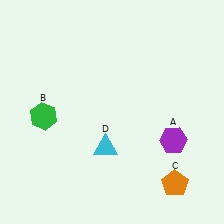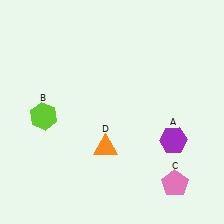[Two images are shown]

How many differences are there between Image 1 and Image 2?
There are 3 differences between the two images.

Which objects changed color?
B changed from green to lime. C changed from orange to pink. D changed from cyan to orange.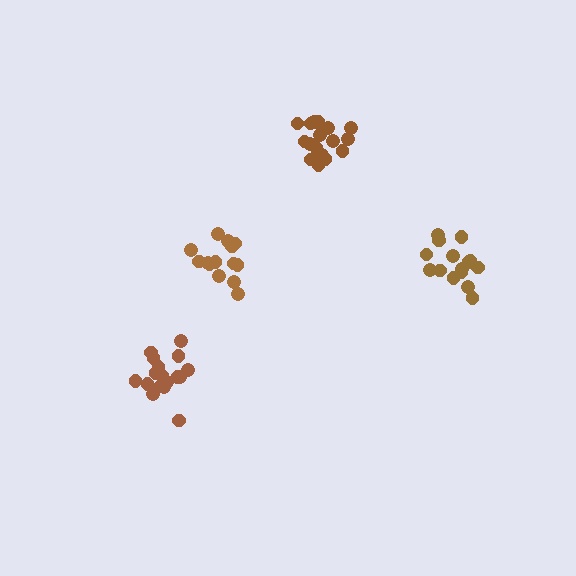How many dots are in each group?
Group 1: 15 dots, Group 2: 18 dots, Group 3: 17 dots, Group 4: 14 dots (64 total).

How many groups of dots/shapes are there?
There are 4 groups.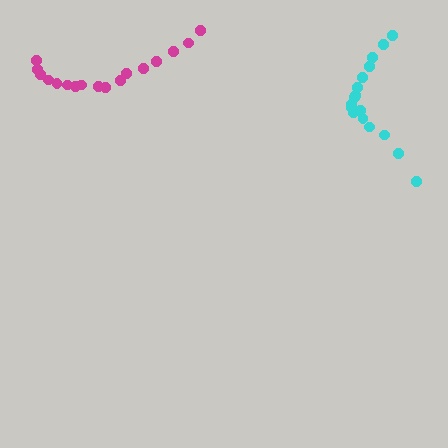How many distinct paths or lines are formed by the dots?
There are 2 distinct paths.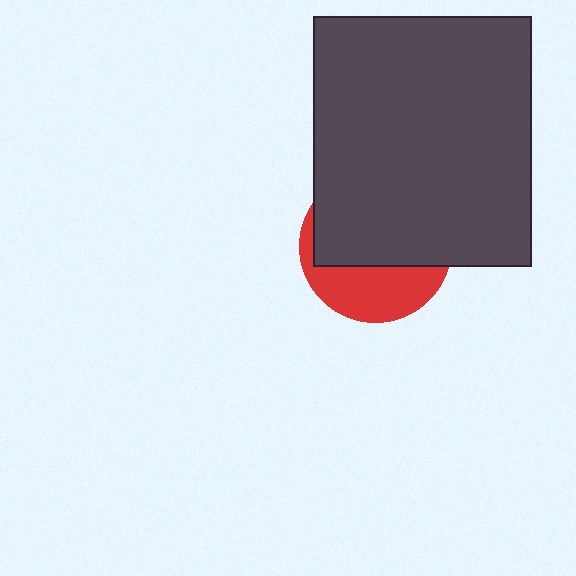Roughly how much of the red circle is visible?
A small part of it is visible (roughly 37%).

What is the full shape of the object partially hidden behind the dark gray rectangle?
The partially hidden object is a red circle.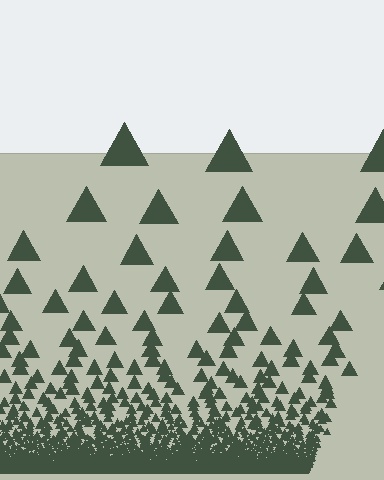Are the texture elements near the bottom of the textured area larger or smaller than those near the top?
Smaller. The gradient is inverted — elements near the bottom are smaller and denser.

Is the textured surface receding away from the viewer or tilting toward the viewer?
The surface appears to tilt toward the viewer. Texture elements get larger and sparser toward the top.